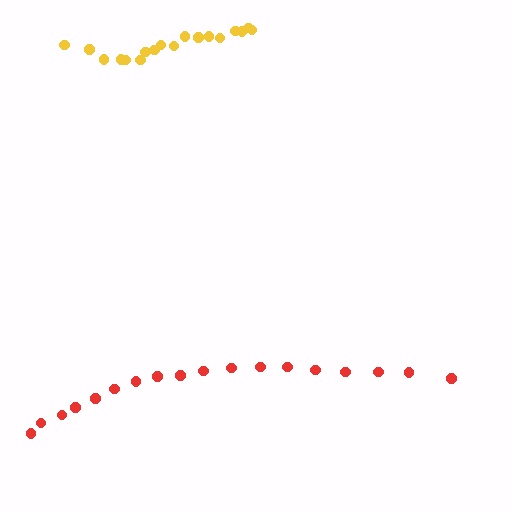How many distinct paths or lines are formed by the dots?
There are 2 distinct paths.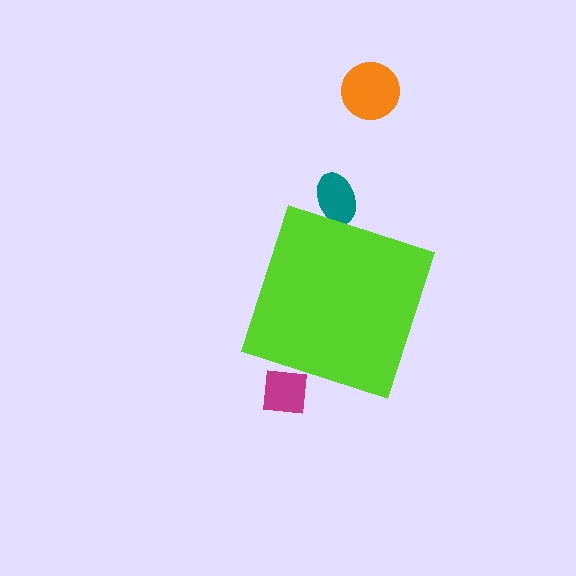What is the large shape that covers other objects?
A lime diamond.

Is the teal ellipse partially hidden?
Yes, the teal ellipse is partially hidden behind the lime diamond.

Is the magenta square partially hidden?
Yes, the magenta square is partially hidden behind the lime diamond.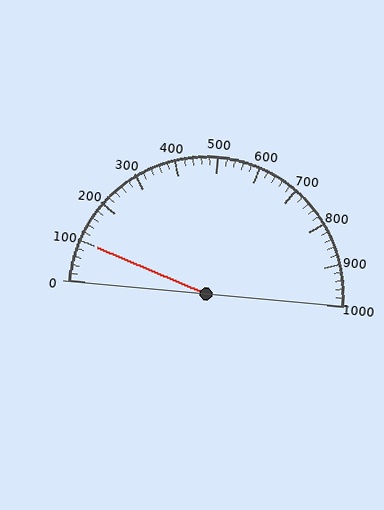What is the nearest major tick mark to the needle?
The nearest major tick mark is 100.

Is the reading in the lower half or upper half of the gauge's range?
The reading is in the lower half of the range (0 to 1000).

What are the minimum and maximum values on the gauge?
The gauge ranges from 0 to 1000.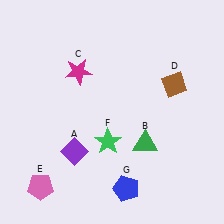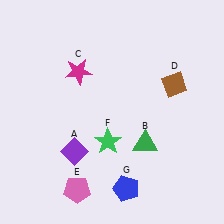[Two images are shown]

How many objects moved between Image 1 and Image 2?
1 object moved between the two images.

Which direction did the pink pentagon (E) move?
The pink pentagon (E) moved right.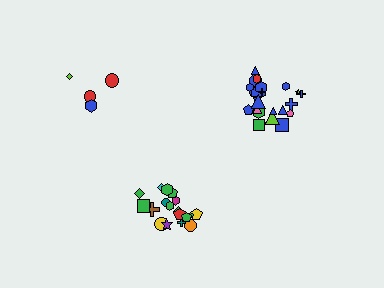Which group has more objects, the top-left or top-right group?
The top-right group.